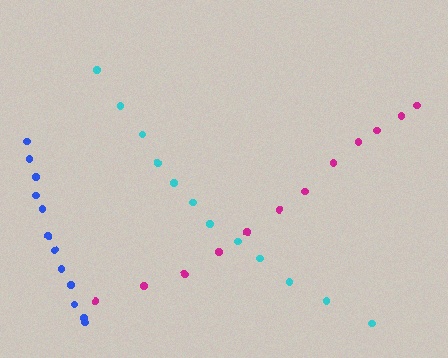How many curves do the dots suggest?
There are 3 distinct paths.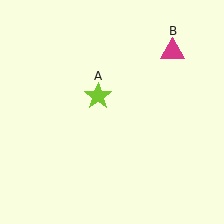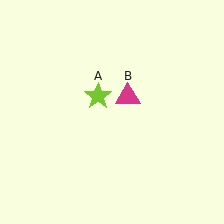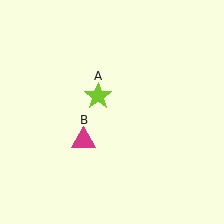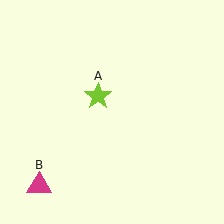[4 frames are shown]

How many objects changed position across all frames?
1 object changed position: magenta triangle (object B).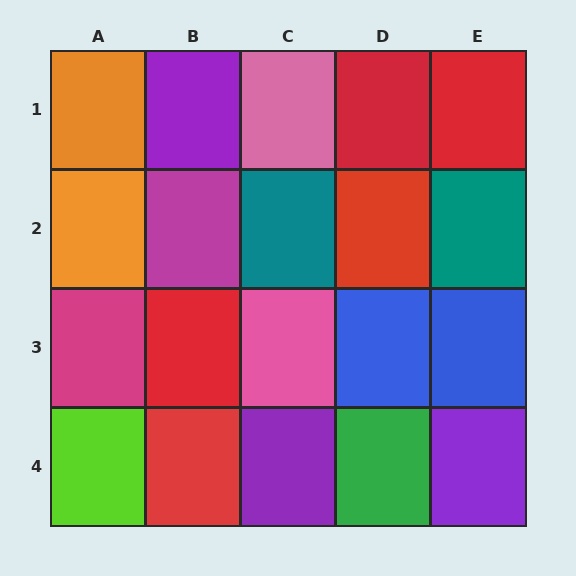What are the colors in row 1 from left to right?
Orange, purple, pink, red, red.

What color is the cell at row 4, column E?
Purple.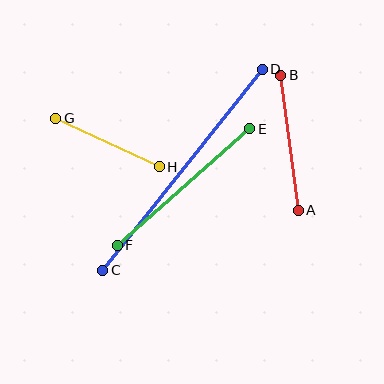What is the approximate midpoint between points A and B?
The midpoint is at approximately (290, 143) pixels.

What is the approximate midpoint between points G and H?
The midpoint is at approximately (107, 143) pixels.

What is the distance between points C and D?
The distance is approximately 257 pixels.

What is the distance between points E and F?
The distance is approximately 177 pixels.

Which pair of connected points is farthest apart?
Points C and D are farthest apart.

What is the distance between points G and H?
The distance is approximately 114 pixels.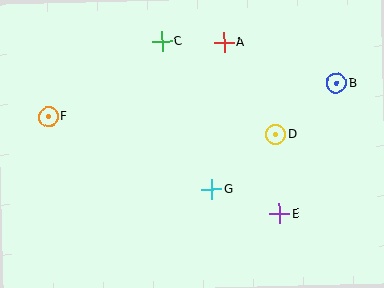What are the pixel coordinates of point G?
Point G is at (212, 189).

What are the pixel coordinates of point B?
Point B is at (336, 83).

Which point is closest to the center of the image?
Point G at (212, 189) is closest to the center.